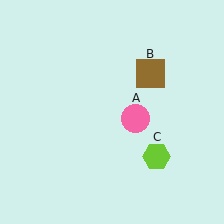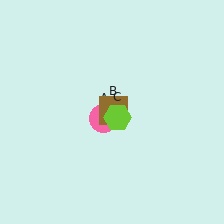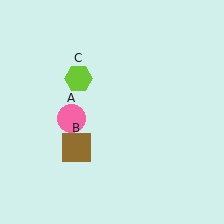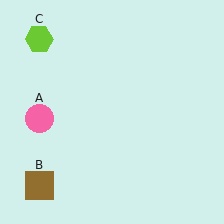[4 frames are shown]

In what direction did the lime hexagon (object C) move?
The lime hexagon (object C) moved up and to the left.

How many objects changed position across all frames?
3 objects changed position: pink circle (object A), brown square (object B), lime hexagon (object C).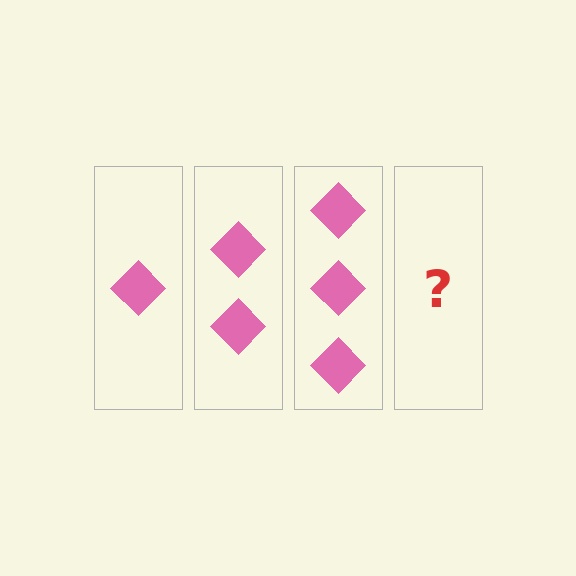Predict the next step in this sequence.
The next step is 4 diamonds.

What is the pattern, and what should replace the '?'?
The pattern is that each step adds one more diamond. The '?' should be 4 diamonds.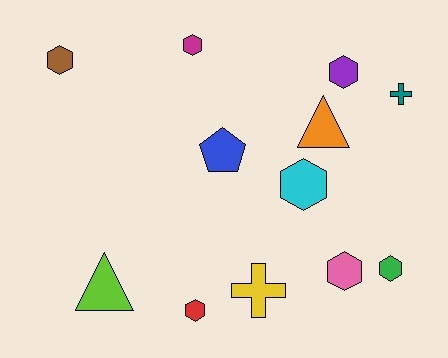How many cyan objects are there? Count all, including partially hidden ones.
There is 1 cyan object.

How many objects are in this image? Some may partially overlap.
There are 12 objects.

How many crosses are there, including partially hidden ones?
There are 2 crosses.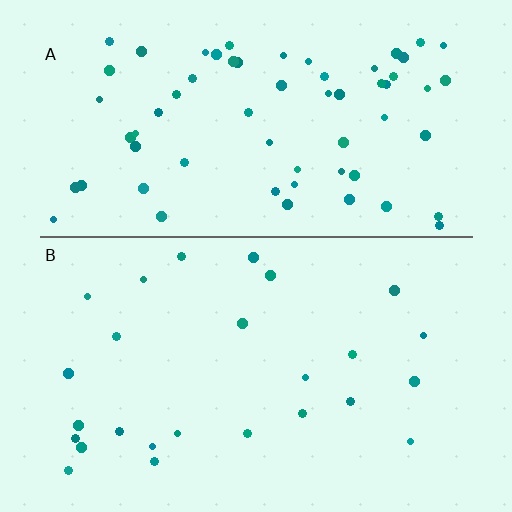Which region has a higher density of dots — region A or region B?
A (the top).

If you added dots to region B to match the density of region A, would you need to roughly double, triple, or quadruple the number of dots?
Approximately triple.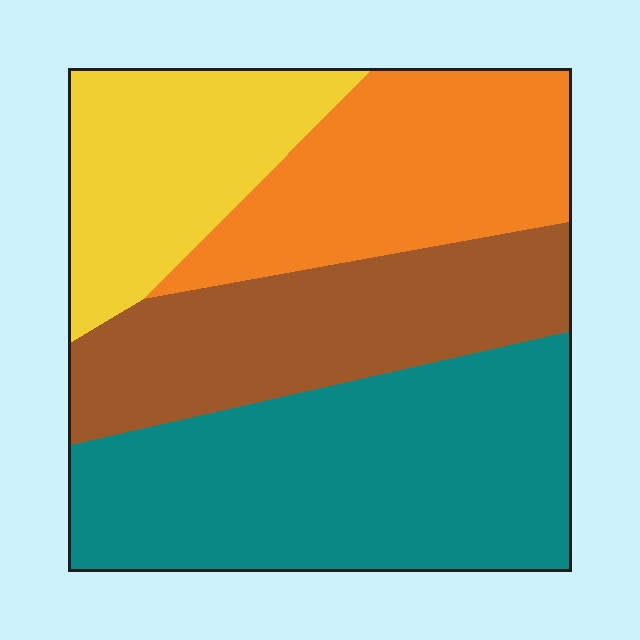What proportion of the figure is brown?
Brown covers 24% of the figure.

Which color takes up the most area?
Teal, at roughly 35%.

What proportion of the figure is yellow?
Yellow covers 18% of the figure.